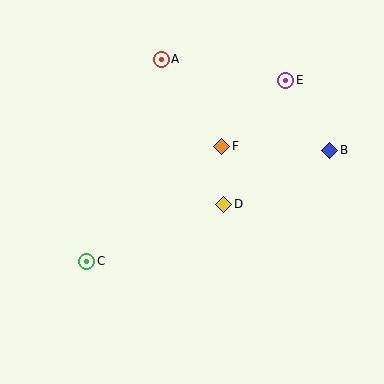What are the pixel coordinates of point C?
Point C is at (87, 261).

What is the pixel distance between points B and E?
The distance between B and E is 83 pixels.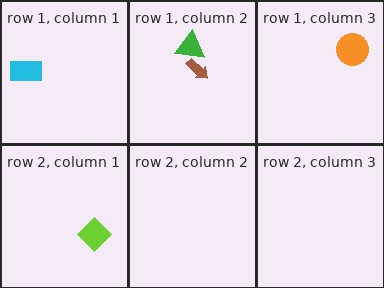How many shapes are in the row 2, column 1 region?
1.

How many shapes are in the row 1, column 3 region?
1.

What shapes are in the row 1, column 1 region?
The cyan rectangle.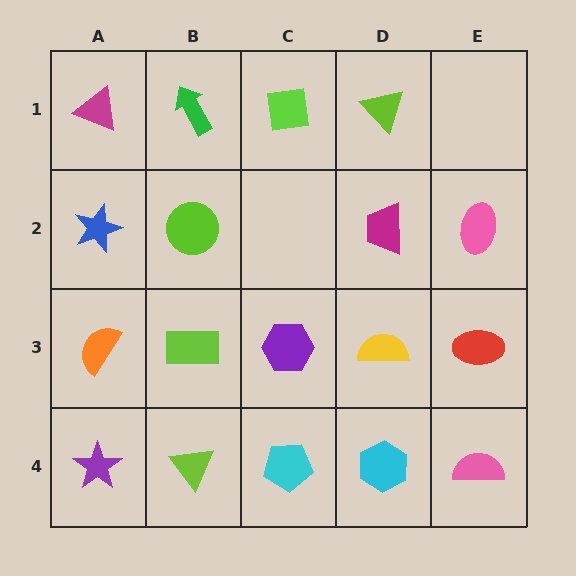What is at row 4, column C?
A cyan pentagon.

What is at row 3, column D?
A yellow semicircle.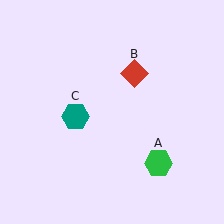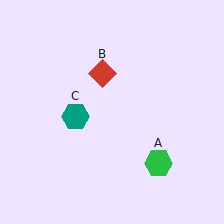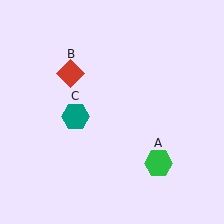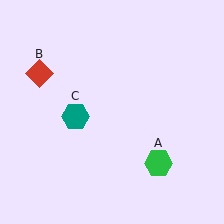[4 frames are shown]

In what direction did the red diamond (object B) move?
The red diamond (object B) moved left.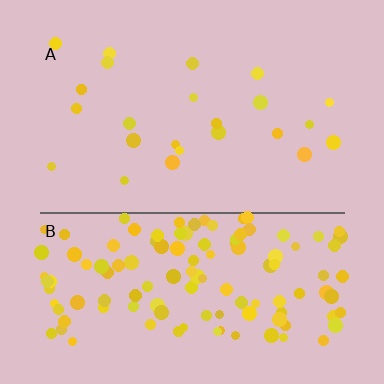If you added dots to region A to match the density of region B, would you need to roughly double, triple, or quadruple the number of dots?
Approximately quadruple.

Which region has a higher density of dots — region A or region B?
B (the bottom).